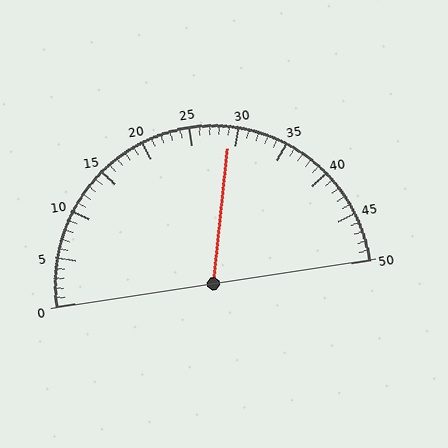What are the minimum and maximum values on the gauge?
The gauge ranges from 0 to 50.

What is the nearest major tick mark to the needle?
The nearest major tick mark is 30.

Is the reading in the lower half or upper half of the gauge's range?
The reading is in the upper half of the range (0 to 50).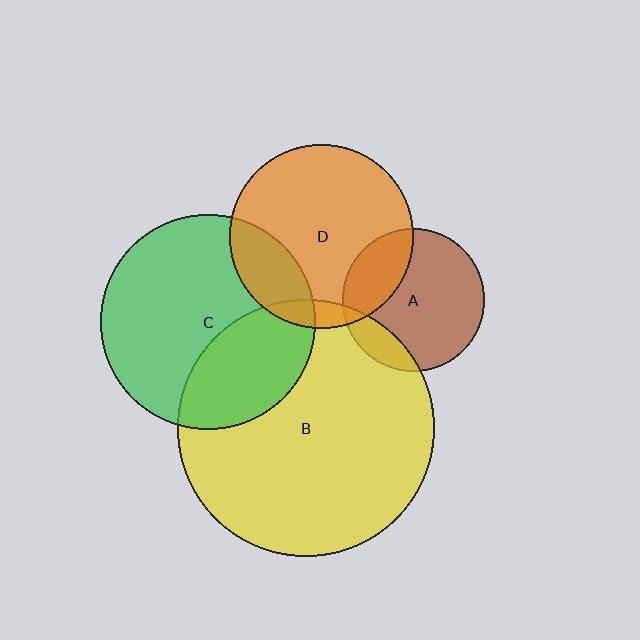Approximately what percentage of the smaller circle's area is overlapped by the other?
Approximately 15%.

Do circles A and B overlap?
Yes.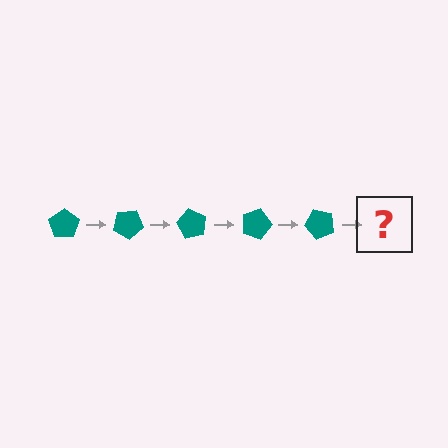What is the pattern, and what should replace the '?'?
The pattern is that the pentagon rotates 30 degrees each step. The '?' should be a teal pentagon rotated 150 degrees.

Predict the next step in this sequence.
The next step is a teal pentagon rotated 150 degrees.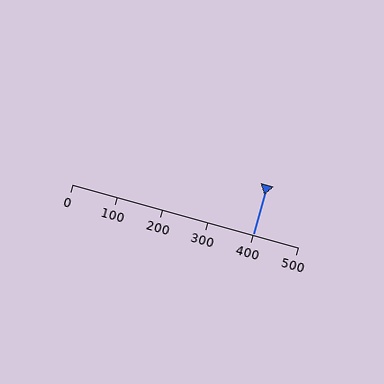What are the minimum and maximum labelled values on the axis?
The axis runs from 0 to 500.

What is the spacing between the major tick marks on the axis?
The major ticks are spaced 100 apart.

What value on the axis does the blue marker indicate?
The marker indicates approximately 400.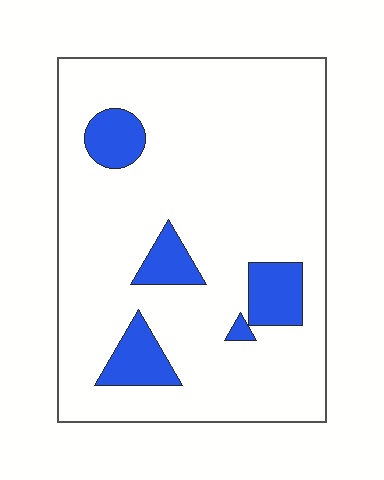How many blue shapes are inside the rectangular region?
5.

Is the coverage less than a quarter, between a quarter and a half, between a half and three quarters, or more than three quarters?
Less than a quarter.